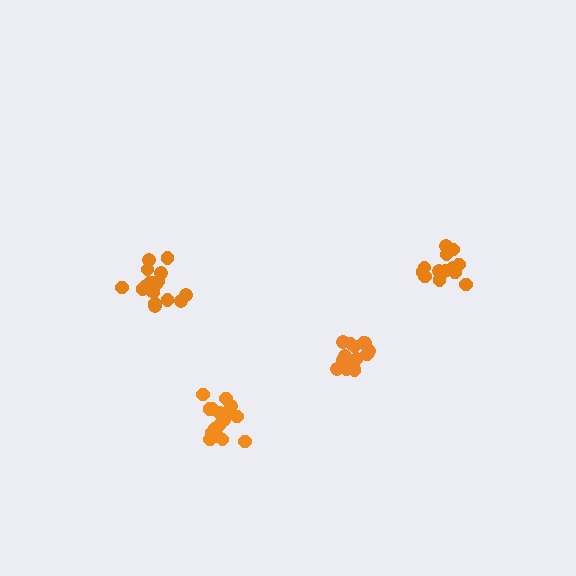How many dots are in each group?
Group 1: 13 dots, Group 2: 18 dots, Group 3: 18 dots, Group 4: 16 dots (65 total).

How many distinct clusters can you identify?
There are 4 distinct clusters.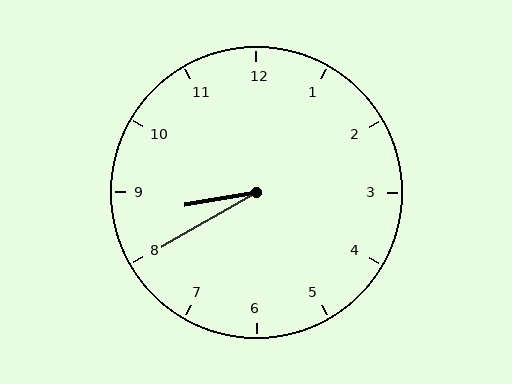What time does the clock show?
8:40.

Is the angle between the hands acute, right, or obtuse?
It is acute.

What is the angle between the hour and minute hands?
Approximately 20 degrees.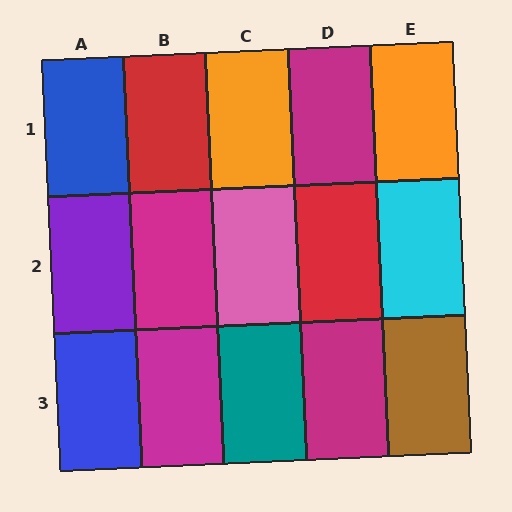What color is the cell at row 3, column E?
Brown.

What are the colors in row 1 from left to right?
Blue, red, orange, magenta, orange.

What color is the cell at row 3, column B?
Magenta.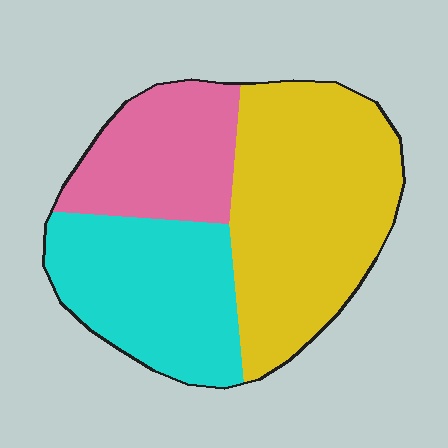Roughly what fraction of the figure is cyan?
Cyan covers about 30% of the figure.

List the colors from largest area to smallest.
From largest to smallest: yellow, cyan, pink.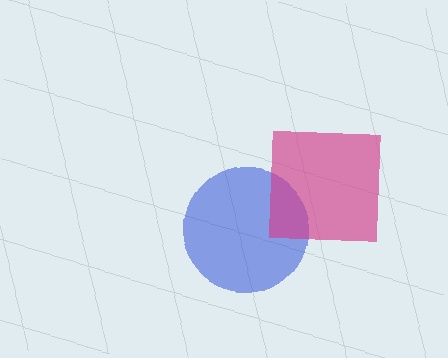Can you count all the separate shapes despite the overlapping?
Yes, there are 2 separate shapes.